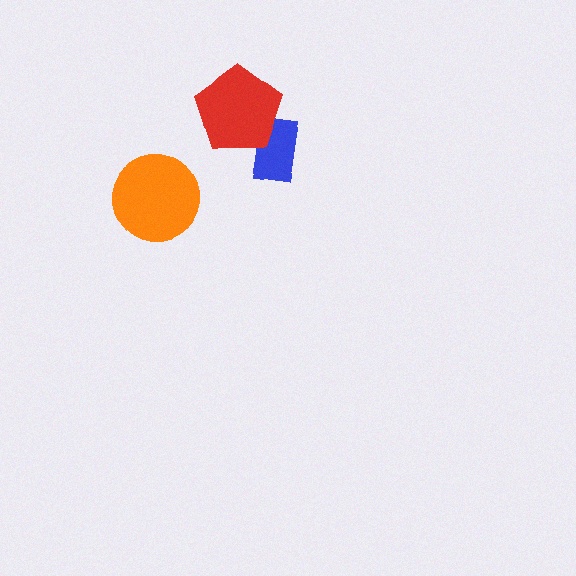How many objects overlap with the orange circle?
0 objects overlap with the orange circle.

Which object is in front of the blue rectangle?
The red pentagon is in front of the blue rectangle.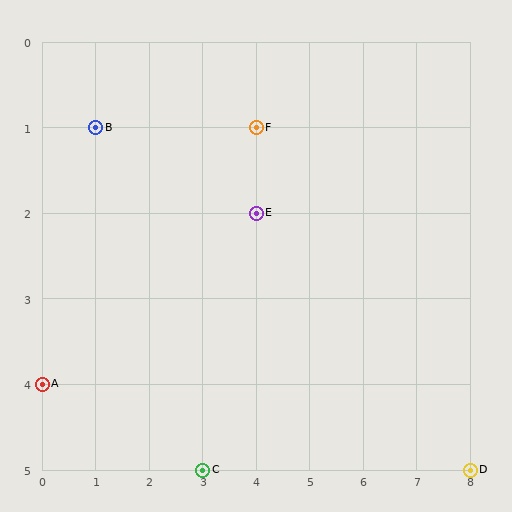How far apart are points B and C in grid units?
Points B and C are 2 columns and 4 rows apart (about 4.5 grid units diagonally).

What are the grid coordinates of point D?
Point D is at grid coordinates (8, 5).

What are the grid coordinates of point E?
Point E is at grid coordinates (4, 2).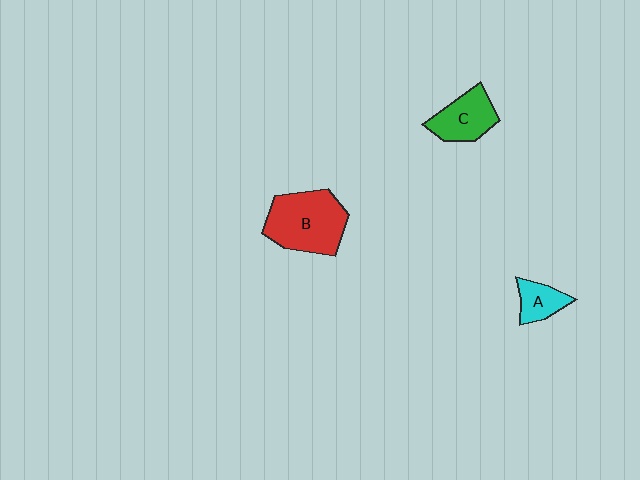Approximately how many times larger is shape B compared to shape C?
Approximately 1.7 times.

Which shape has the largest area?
Shape B (red).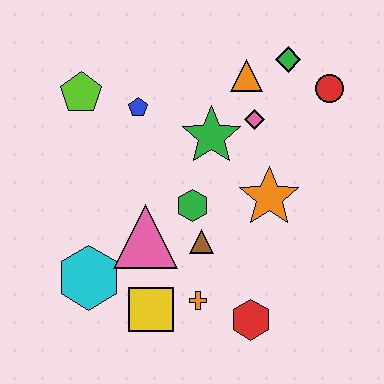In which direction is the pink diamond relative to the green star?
The pink diamond is to the right of the green star.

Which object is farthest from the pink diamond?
The cyan hexagon is farthest from the pink diamond.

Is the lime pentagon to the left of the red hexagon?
Yes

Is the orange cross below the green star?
Yes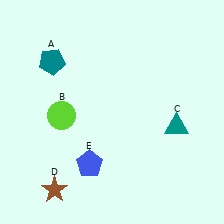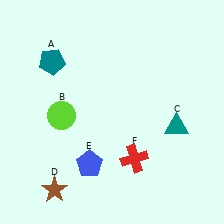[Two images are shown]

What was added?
A red cross (F) was added in Image 2.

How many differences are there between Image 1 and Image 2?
There is 1 difference between the two images.